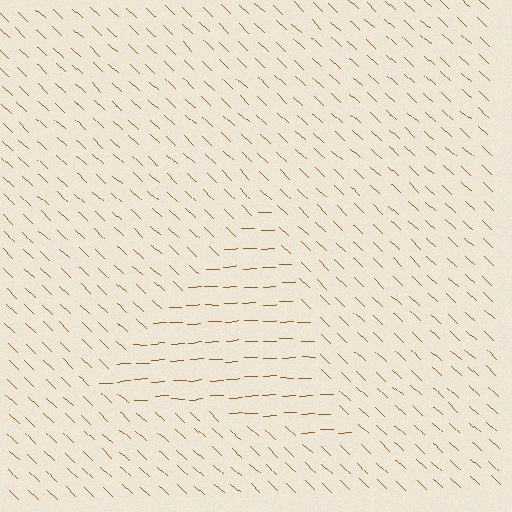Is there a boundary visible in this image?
Yes, there is a texture boundary formed by a change in line orientation.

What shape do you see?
I see a triangle.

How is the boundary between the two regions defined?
The boundary is defined purely by a change in line orientation (approximately 45 degrees difference). All lines are the same color and thickness.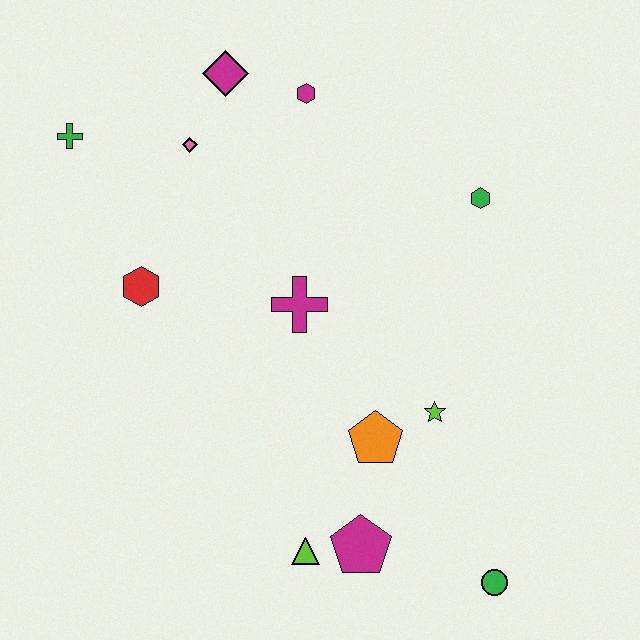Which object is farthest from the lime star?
The green cross is farthest from the lime star.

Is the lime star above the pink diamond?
No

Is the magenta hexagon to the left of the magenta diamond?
No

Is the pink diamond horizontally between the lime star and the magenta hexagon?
No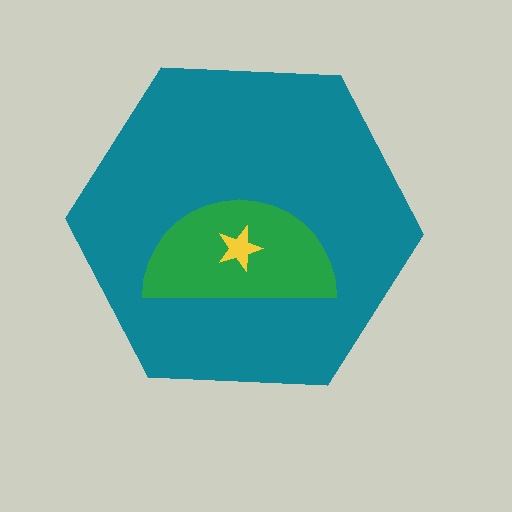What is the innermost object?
The yellow star.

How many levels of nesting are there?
3.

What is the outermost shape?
The teal hexagon.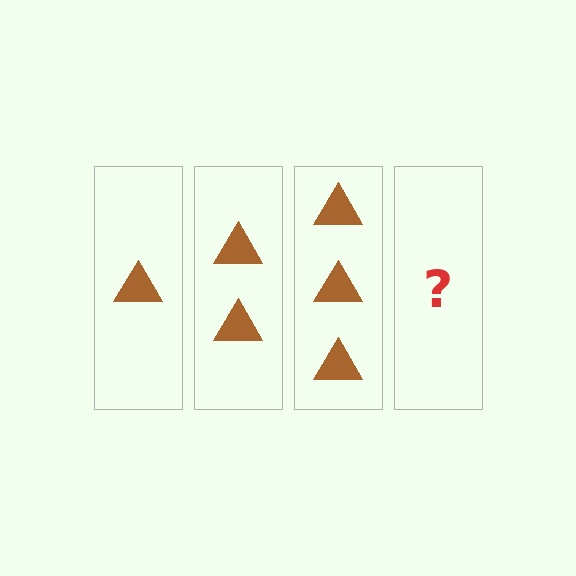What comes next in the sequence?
The next element should be 4 triangles.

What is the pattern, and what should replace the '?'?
The pattern is that each step adds one more triangle. The '?' should be 4 triangles.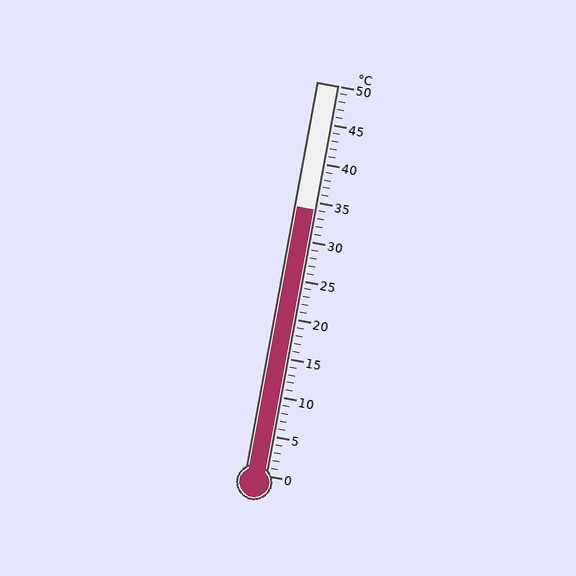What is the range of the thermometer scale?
The thermometer scale ranges from 0°C to 50°C.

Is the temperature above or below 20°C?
The temperature is above 20°C.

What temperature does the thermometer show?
The thermometer shows approximately 34°C.